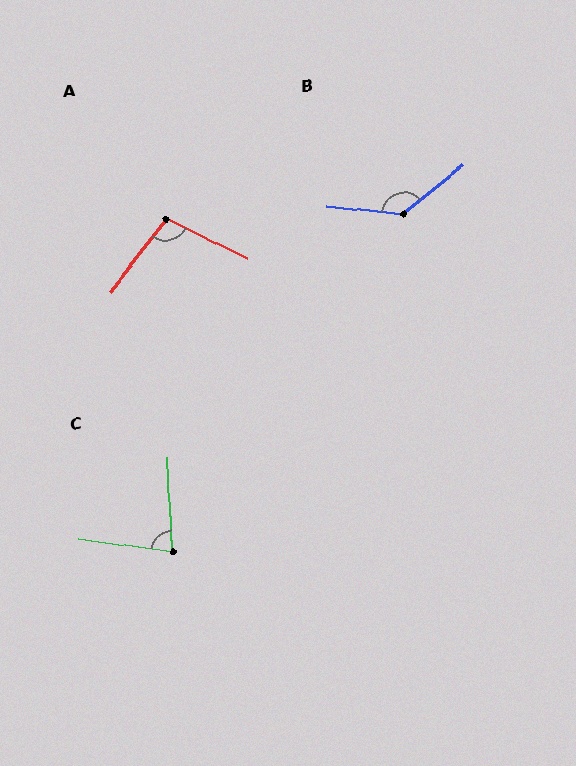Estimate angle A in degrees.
Approximately 102 degrees.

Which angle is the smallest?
C, at approximately 79 degrees.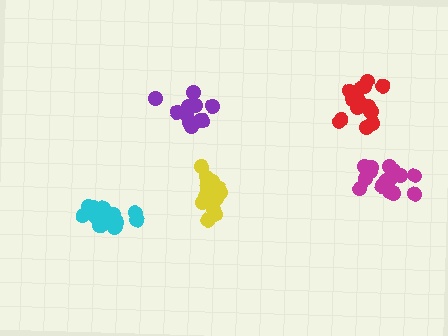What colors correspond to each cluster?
The clusters are colored: yellow, cyan, magenta, red, purple.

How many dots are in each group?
Group 1: 15 dots, Group 2: 15 dots, Group 3: 15 dots, Group 4: 17 dots, Group 5: 13 dots (75 total).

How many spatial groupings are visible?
There are 5 spatial groupings.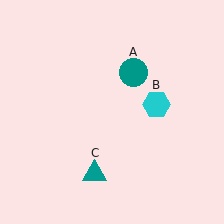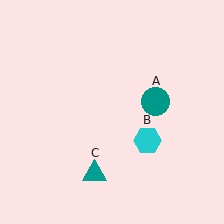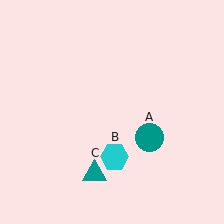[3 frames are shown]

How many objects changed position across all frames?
2 objects changed position: teal circle (object A), cyan hexagon (object B).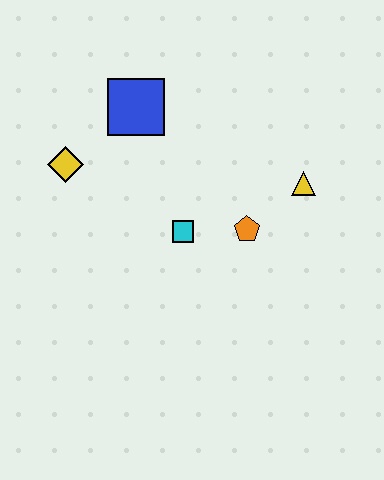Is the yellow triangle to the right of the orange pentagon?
Yes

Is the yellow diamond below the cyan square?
No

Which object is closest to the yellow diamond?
The blue square is closest to the yellow diamond.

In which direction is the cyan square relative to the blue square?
The cyan square is below the blue square.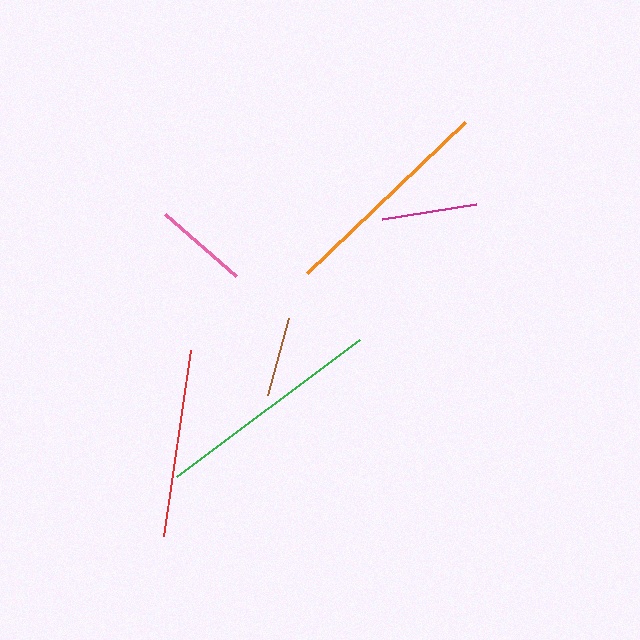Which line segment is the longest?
The green line is the longest at approximately 229 pixels.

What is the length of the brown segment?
The brown segment is approximately 80 pixels long.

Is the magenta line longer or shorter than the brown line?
The magenta line is longer than the brown line.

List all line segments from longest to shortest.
From longest to shortest: green, orange, red, magenta, pink, brown.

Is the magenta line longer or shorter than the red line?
The red line is longer than the magenta line.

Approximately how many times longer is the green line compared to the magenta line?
The green line is approximately 2.4 times the length of the magenta line.